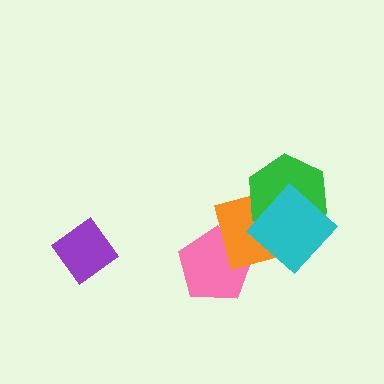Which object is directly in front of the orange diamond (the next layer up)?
The green hexagon is directly in front of the orange diamond.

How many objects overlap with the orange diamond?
3 objects overlap with the orange diamond.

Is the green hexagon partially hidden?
Yes, it is partially covered by another shape.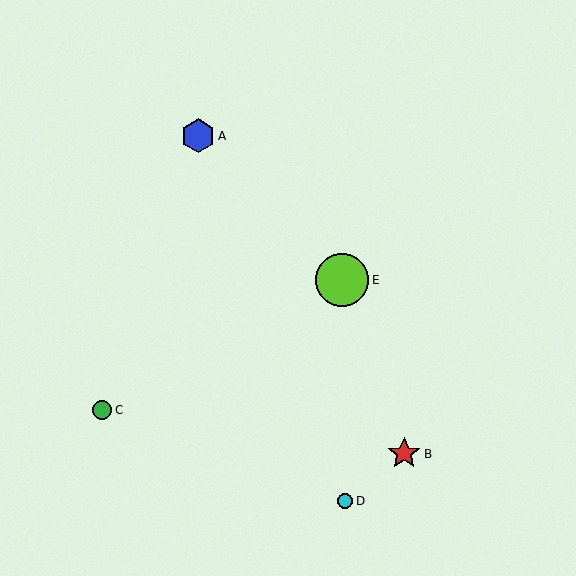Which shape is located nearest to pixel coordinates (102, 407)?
The green circle (labeled C) at (102, 410) is nearest to that location.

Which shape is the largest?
The lime circle (labeled E) is the largest.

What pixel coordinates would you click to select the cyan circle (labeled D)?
Click at (345, 501) to select the cyan circle D.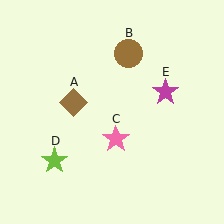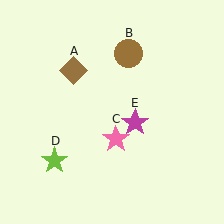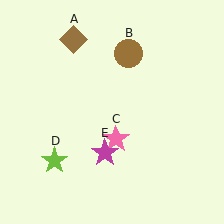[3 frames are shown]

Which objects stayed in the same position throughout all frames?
Brown circle (object B) and pink star (object C) and lime star (object D) remained stationary.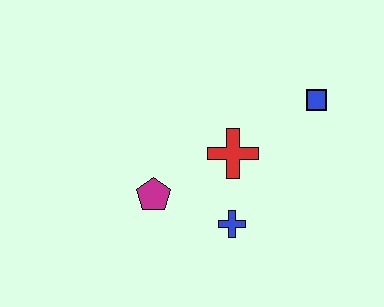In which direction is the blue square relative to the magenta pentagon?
The blue square is to the right of the magenta pentagon.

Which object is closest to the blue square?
The red cross is closest to the blue square.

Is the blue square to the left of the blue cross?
No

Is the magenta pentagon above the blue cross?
Yes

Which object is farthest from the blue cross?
The blue square is farthest from the blue cross.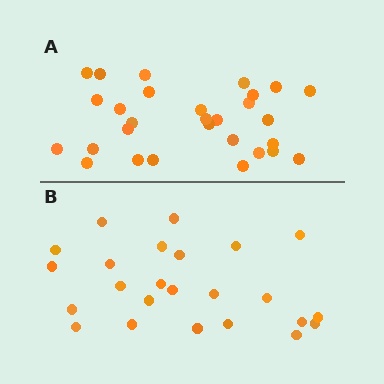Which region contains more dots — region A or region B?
Region A (the top region) has more dots.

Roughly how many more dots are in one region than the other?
Region A has about 5 more dots than region B.